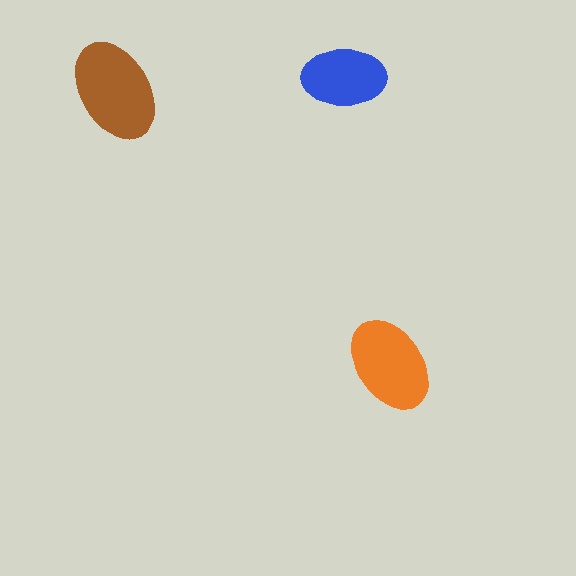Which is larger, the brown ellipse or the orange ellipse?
The brown one.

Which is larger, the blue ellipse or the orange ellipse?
The orange one.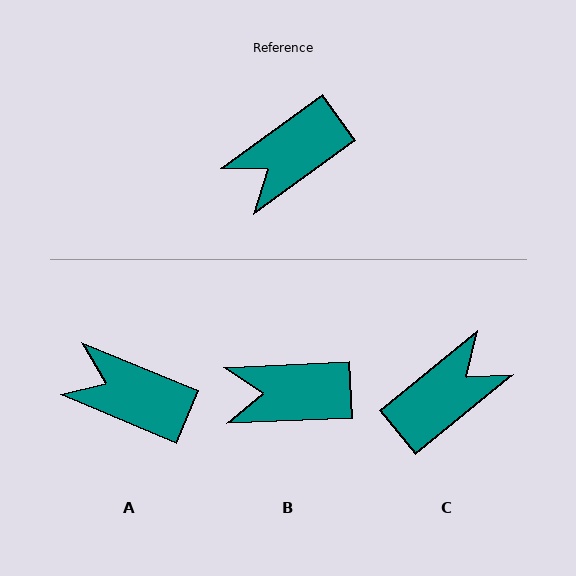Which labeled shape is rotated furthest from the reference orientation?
C, about 177 degrees away.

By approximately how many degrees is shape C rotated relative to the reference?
Approximately 177 degrees clockwise.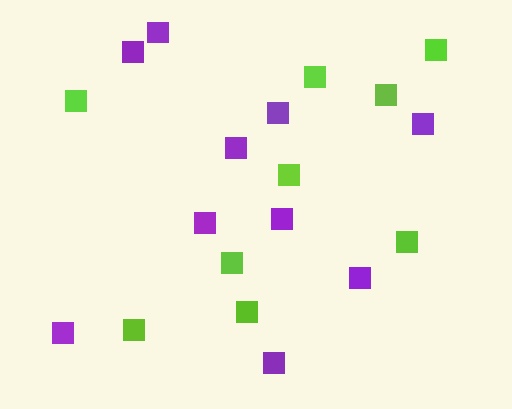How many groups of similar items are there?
There are 2 groups: one group of lime squares (9) and one group of purple squares (10).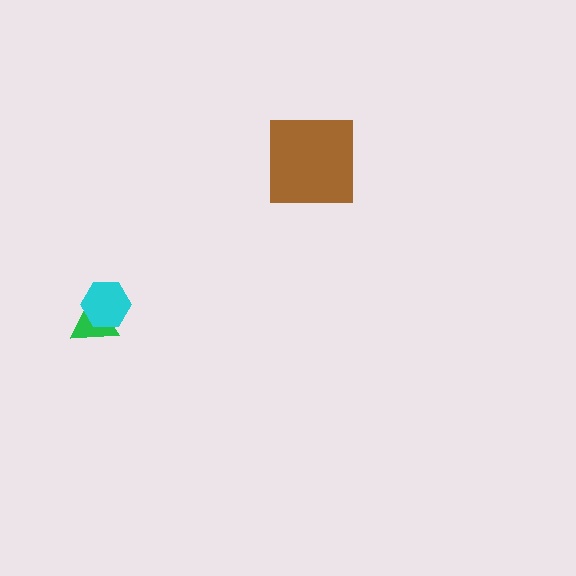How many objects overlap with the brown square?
0 objects overlap with the brown square.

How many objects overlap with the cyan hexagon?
1 object overlaps with the cyan hexagon.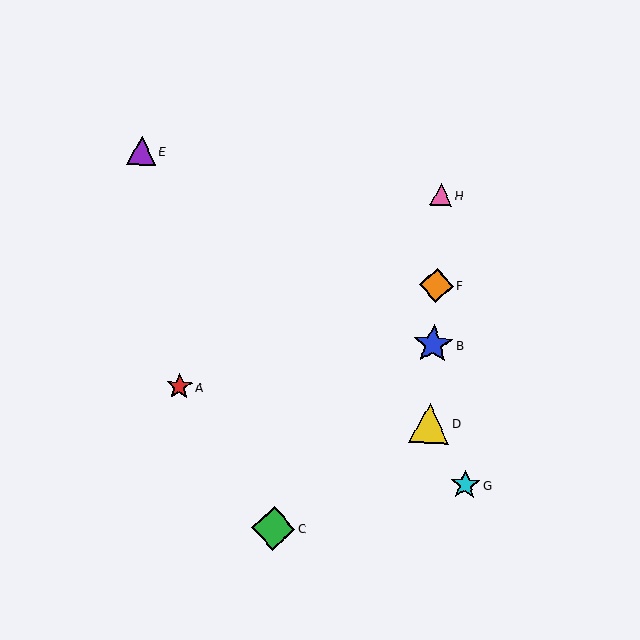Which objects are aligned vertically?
Objects B, D, F, H are aligned vertically.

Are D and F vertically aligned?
Yes, both are at x≈429.